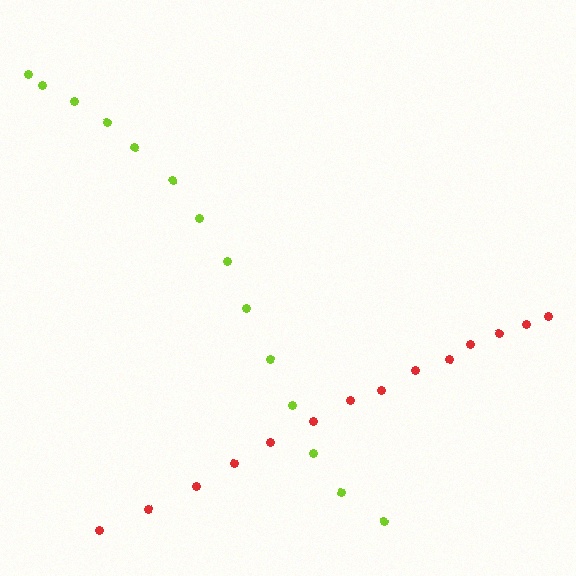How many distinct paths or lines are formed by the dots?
There are 2 distinct paths.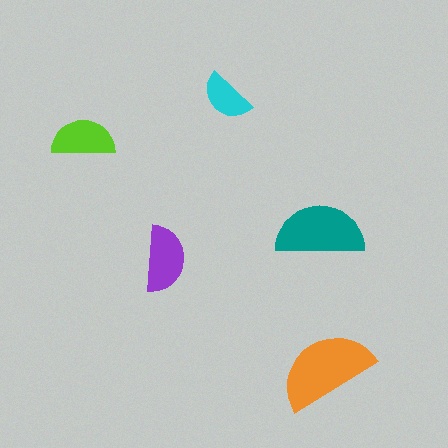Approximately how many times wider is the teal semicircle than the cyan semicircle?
About 1.5 times wider.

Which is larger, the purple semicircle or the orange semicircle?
The orange one.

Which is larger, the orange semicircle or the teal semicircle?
The orange one.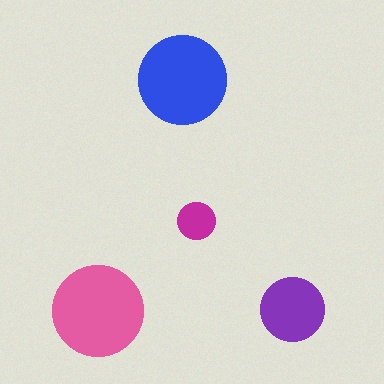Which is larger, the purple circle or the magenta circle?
The purple one.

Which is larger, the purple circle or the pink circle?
The pink one.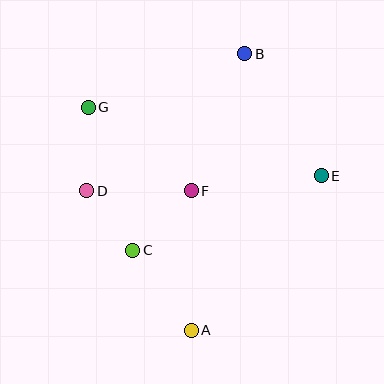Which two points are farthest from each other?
Points A and B are farthest from each other.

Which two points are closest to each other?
Points C and D are closest to each other.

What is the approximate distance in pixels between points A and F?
The distance between A and F is approximately 140 pixels.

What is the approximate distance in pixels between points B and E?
The distance between B and E is approximately 144 pixels.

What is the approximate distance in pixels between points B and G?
The distance between B and G is approximately 165 pixels.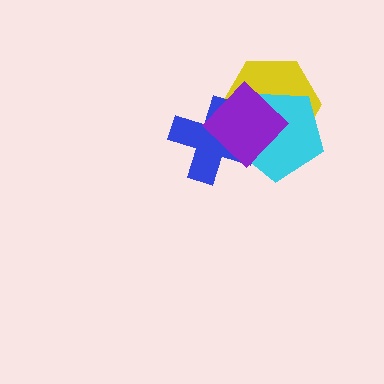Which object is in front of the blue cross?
The purple diamond is in front of the blue cross.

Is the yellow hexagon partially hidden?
Yes, it is partially covered by another shape.